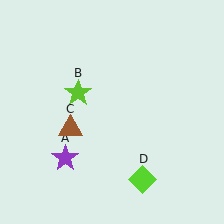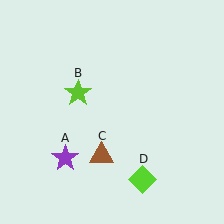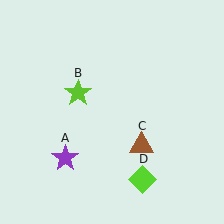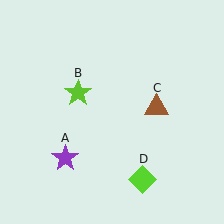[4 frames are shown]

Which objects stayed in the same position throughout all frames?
Purple star (object A) and lime star (object B) and lime diamond (object D) remained stationary.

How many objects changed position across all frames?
1 object changed position: brown triangle (object C).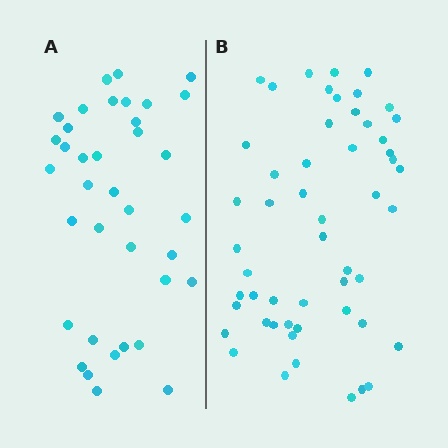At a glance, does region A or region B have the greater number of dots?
Region B (the right region) has more dots.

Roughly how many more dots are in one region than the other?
Region B has approximately 15 more dots than region A.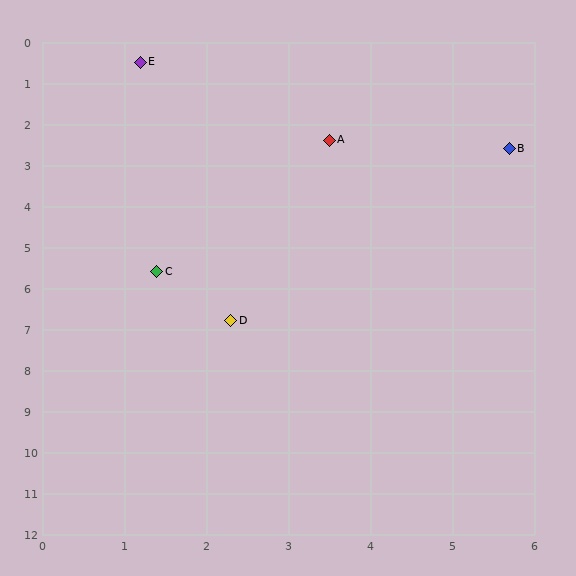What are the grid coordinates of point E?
Point E is at approximately (1.2, 0.5).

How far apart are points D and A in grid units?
Points D and A are about 4.6 grid units apart.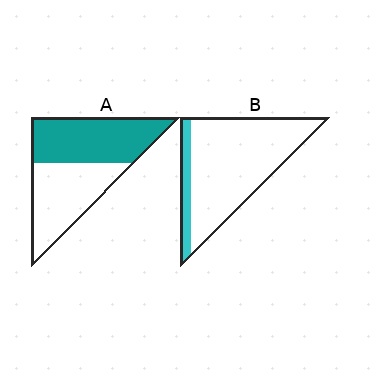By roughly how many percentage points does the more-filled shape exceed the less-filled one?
By roughly 40 percentage points (A over B).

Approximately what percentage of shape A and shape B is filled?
A is approximately 50% and B is approximately 15%.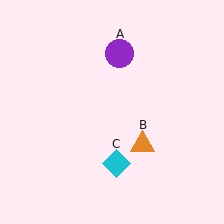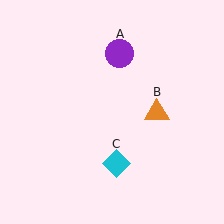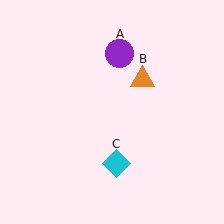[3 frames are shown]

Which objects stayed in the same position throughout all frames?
Purple circle (object A) and cyan diamond (object C) remained stationary.